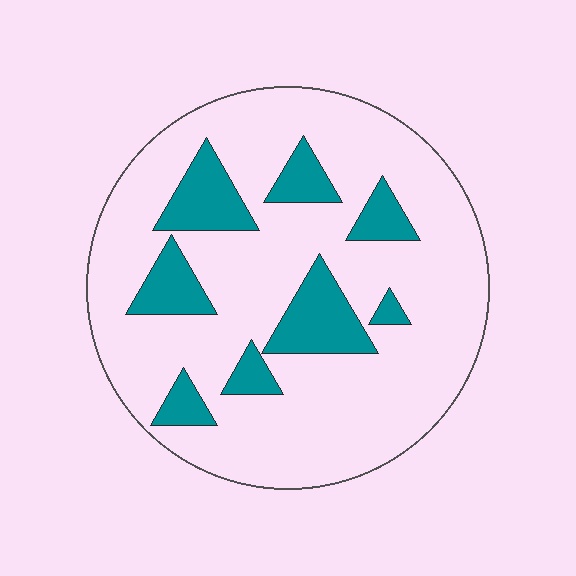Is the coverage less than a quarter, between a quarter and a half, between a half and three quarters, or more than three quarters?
Less than a quarter.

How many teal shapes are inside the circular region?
8.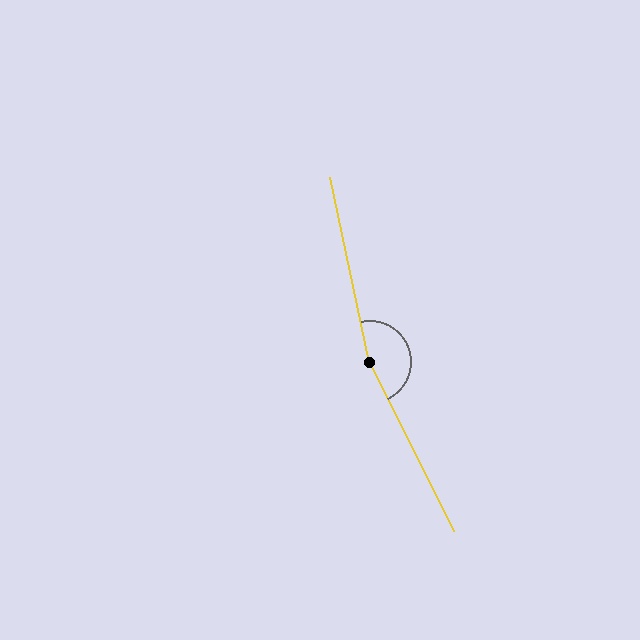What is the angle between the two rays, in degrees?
Approximately 166 degrees.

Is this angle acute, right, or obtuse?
It is obtuse.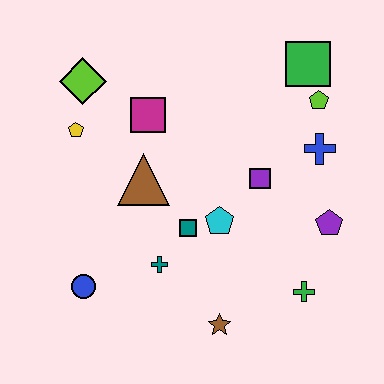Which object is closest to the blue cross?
The lime pentagon is closest to the blue cross.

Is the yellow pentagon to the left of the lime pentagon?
Yes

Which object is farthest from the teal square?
The green square is farthest from the teal square.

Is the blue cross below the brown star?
No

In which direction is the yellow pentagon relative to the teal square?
The yellow pentagon is to the left of the teal square.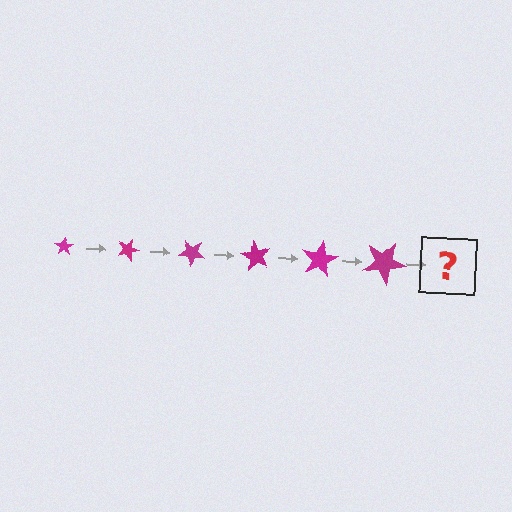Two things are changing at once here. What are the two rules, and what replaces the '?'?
The two rules are that the star grows larger each step and it rotates 20 degrees each step. The '?' should be a star, larger than the previous one and rotated 120 degrees from the start.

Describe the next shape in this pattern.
It should be a star, larger than the previous one and rotated 120 degrees from the start.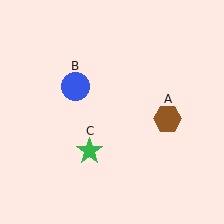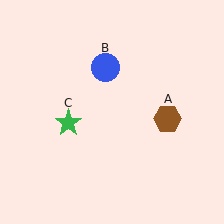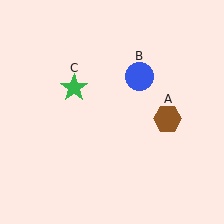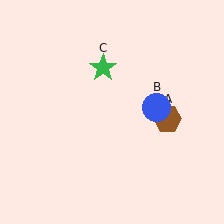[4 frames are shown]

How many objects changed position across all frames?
2 objects changed position: blue circle (object B), green star (object C).